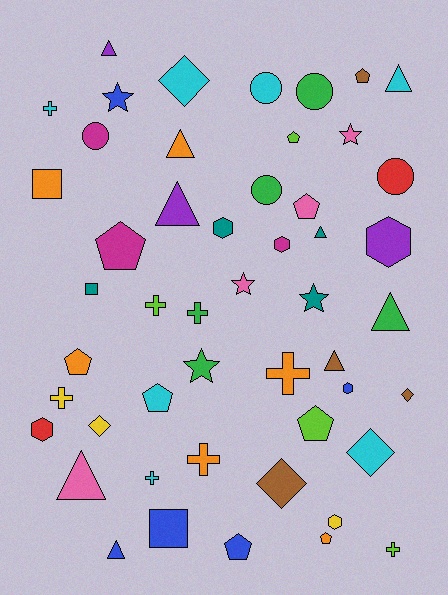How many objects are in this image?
There are 50 objects.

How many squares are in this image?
There are 3 squares.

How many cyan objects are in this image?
There are 7 cyan objects.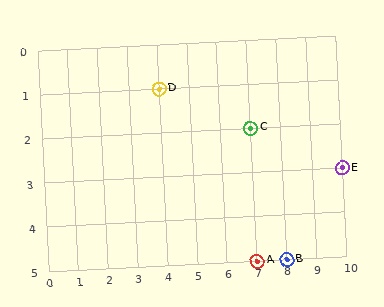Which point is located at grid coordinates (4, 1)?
Point D is at (4, 1).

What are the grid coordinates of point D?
Point D is at grid coordinates (4, 1).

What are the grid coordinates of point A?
Point A is at grid coordinates (7, 5).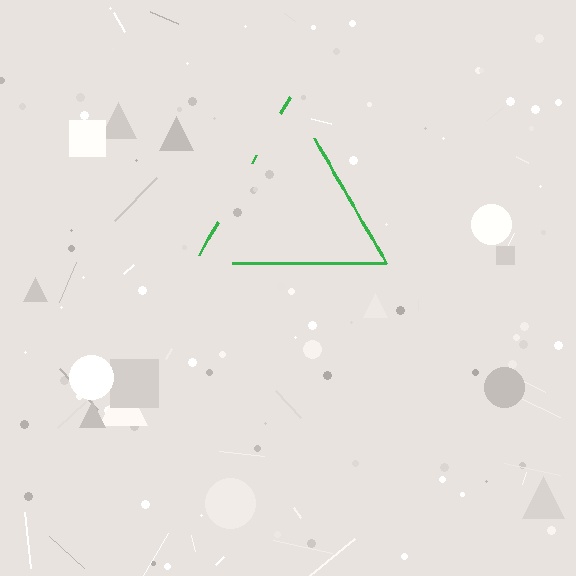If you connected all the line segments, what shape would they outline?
They would outline a triangle.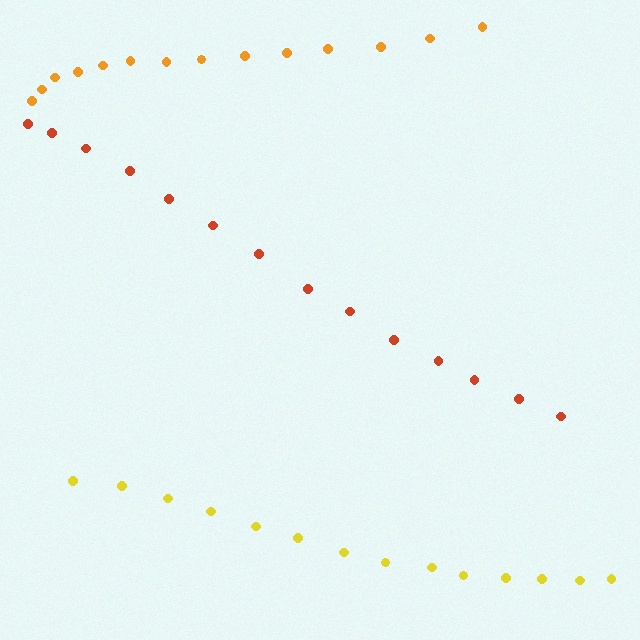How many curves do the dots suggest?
There are 3 distinct paths.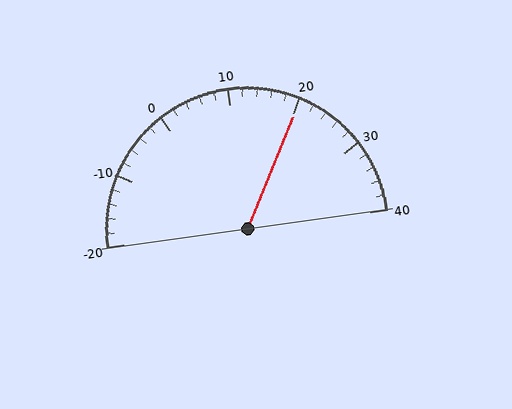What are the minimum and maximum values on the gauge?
The gauge ranges from -20 to 40.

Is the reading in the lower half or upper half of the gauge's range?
The reading is in the upper half of the range (-20 to 40).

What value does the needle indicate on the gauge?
The needle indicates approximately 20.